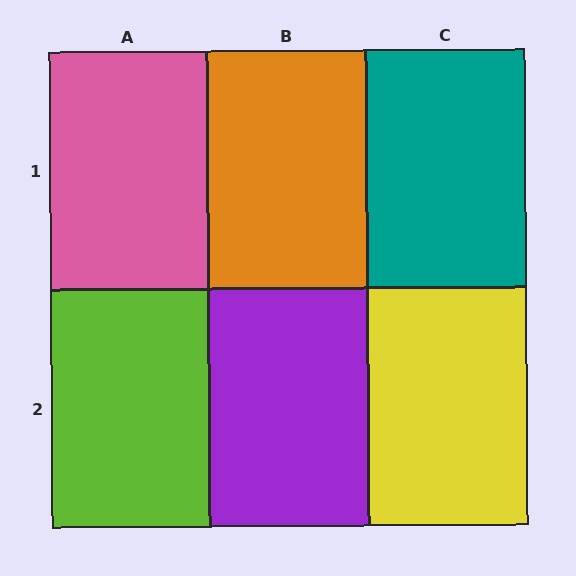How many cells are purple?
1 cell is purple.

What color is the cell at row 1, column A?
Pink.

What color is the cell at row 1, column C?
Teal.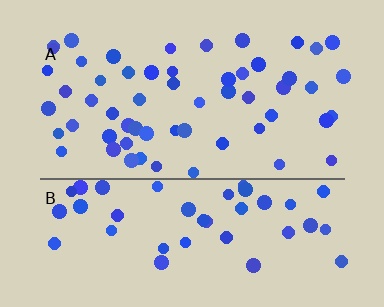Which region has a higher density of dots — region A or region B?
A (the top).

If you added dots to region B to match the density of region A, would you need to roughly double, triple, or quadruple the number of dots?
Approximately double.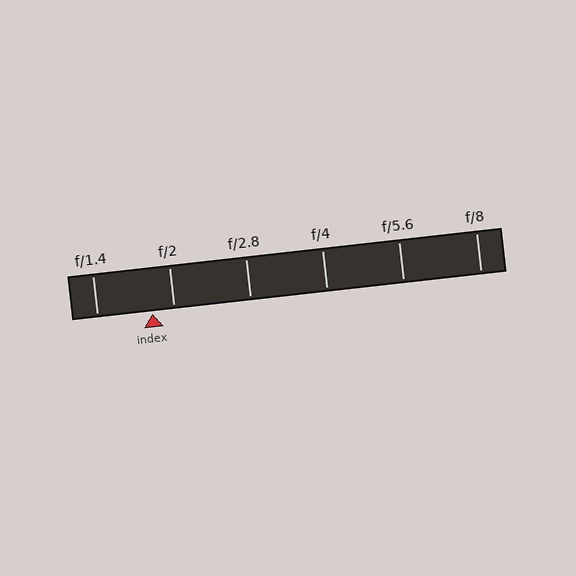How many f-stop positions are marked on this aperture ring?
There are 6 f-stop positions marked.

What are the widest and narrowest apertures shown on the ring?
The widest aperture shown is f/1.4 and the narrowest is f/8.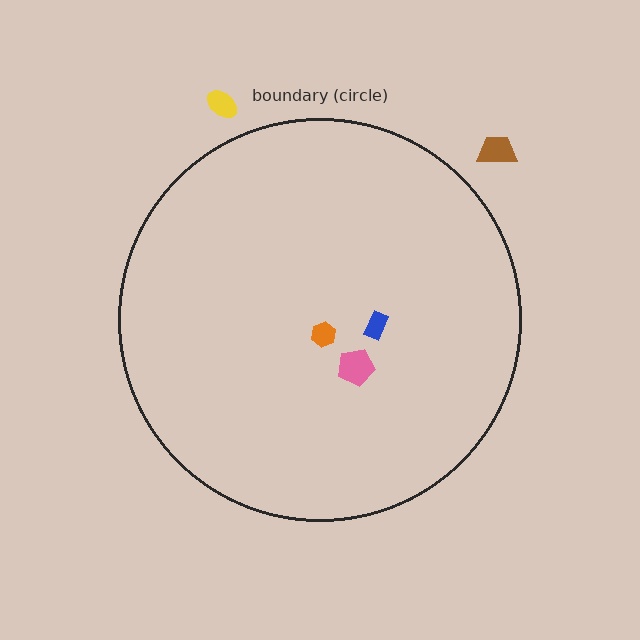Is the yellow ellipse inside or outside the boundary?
Outside.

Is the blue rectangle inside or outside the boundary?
Inside.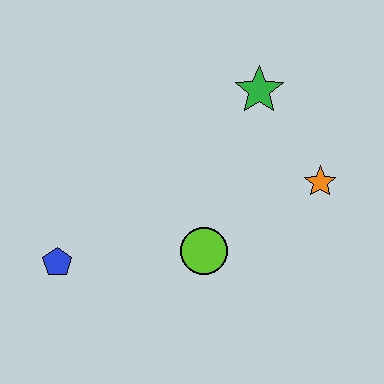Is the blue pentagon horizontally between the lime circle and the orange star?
No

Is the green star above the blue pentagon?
Yes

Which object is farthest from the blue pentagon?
The orange star is farthest from the blue pentagon.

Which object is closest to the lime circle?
The orange star is closest to the lime circle.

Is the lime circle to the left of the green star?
Yes